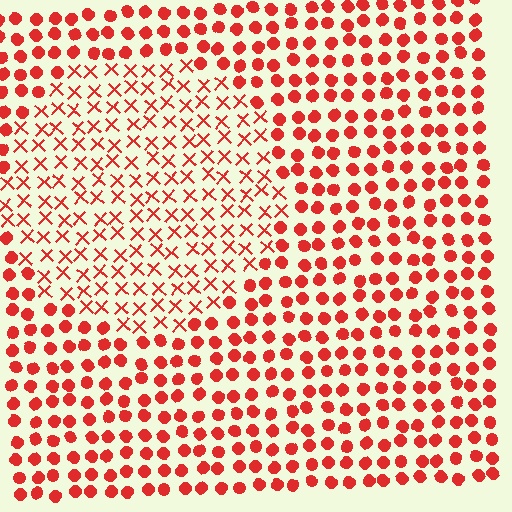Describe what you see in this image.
The image is filled with small red elements arranged in a uniform grid. A circle-shaped region contains X marks, while the surrounding area contains circles. The boundary is defined purely by the change in element shape.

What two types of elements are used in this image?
The image uses X marks inside the circle region and circles outside it.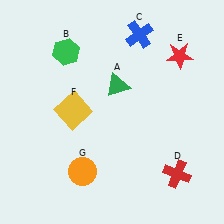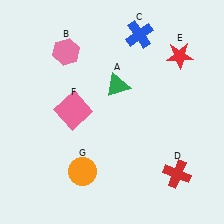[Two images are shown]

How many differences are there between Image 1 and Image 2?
There are 2 differences between the two images.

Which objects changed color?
B changed from green to pink. F changed from yellow to pink.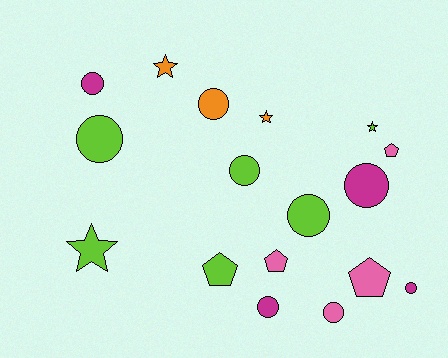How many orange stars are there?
There are 2 orange stars.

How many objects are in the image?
There are 17 objects.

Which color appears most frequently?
Lime, with 6 objects.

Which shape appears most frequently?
Circle, with 9 objects.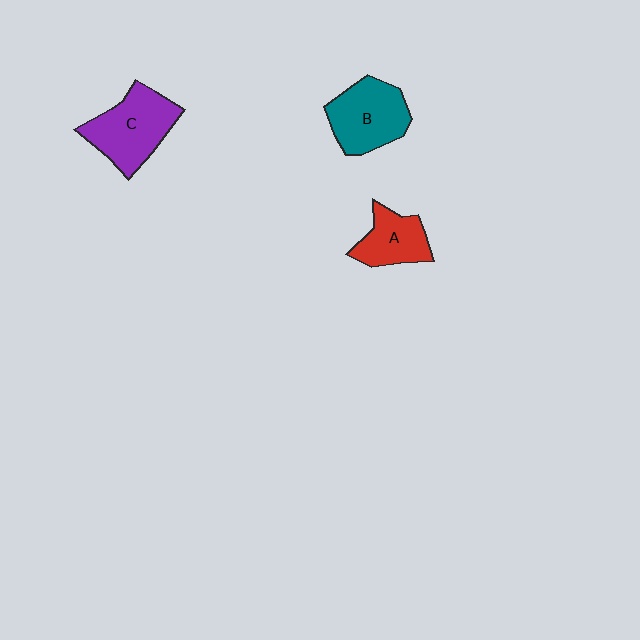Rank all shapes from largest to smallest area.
From largest to smallest: C (purple), B (teal), A (red).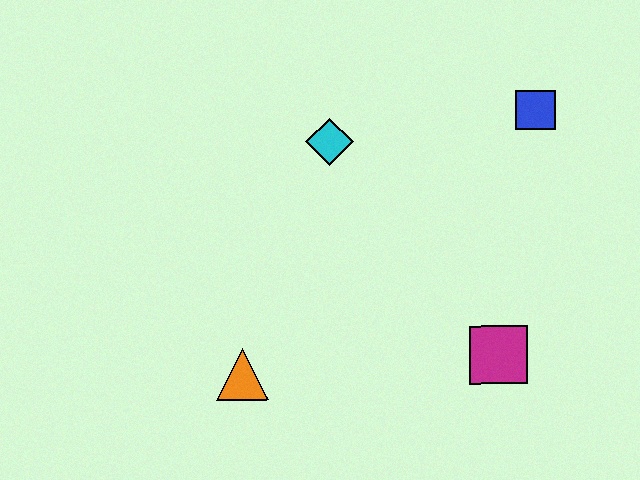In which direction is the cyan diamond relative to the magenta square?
The cyan diamond is above the magenta square.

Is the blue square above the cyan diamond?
Yes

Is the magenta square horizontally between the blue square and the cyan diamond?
Yes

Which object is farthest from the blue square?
The orange triangle is farthest from the blue square.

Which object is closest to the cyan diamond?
The blue square is closest to the cyan diamond.